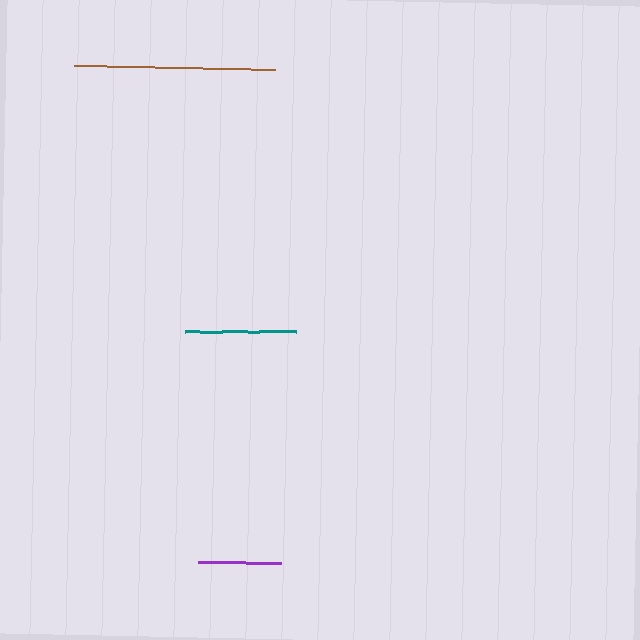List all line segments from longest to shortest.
From longest to shortest: brown, teal, purple.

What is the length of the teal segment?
The teal segment is approximately 111 pixels long.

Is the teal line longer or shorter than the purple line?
The teal line is longer than the purple line.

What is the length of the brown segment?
The brown segment is approximately 201 pixels long.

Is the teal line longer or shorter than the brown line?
The brown line is longer than the teal line.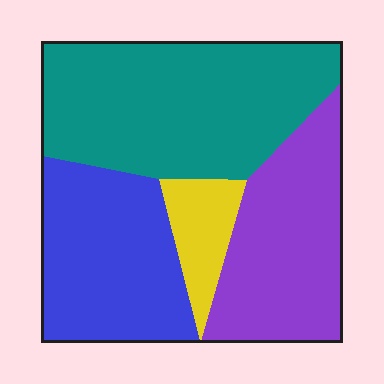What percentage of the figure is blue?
Blue covers 26% of the figure.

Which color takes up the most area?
Teal, at roughly 40%.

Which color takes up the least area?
Yellow, at roughly 10%.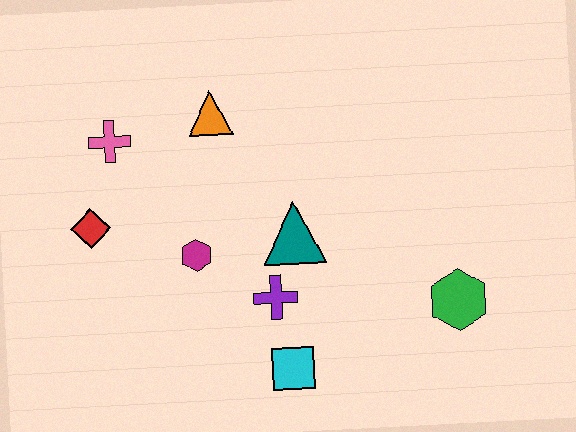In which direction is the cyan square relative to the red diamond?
The cyan square is to the right of the red diamond.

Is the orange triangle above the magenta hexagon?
Yes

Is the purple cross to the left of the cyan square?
Yes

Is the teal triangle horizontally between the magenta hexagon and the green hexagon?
Yes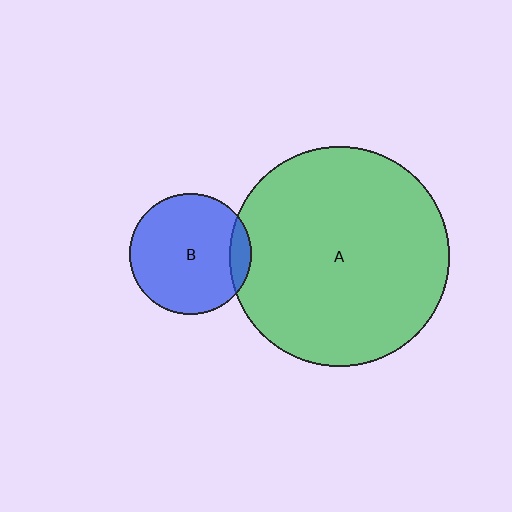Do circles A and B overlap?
Yes.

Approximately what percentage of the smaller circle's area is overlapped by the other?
Approximately 10%.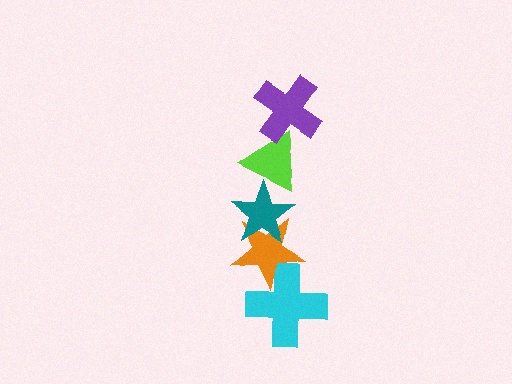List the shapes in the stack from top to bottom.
From top to bottom: the purple cross, the lime triangle, the teal star, the orange star, the cyan cross.